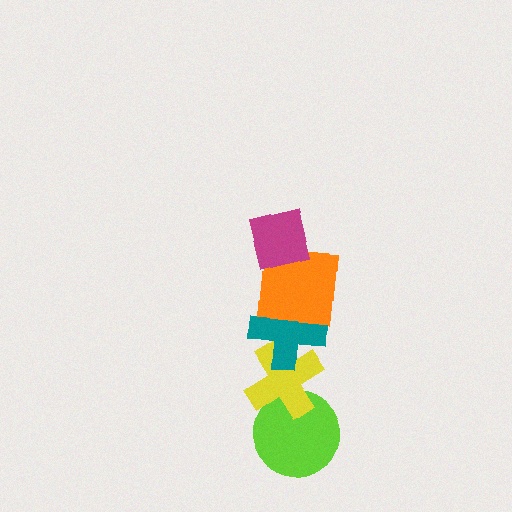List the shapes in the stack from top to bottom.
From top to bottom: the magenta square, the orange square, the teal cross, the yellow cross, the lime circle.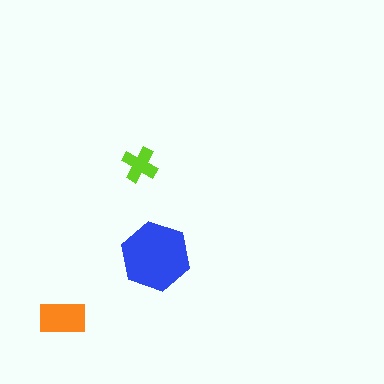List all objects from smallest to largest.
The lime cross, the orange rectangle, the blue hexagon.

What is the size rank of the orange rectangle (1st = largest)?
2nd.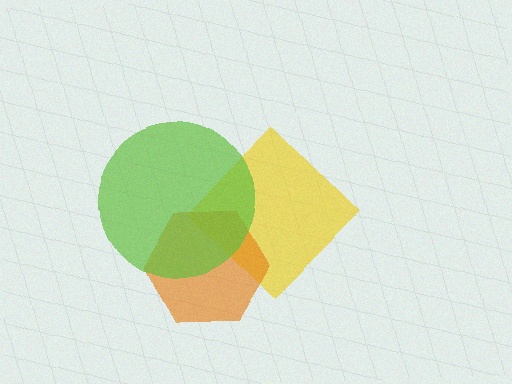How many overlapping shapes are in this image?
There are 3 overlapping shapes in the image.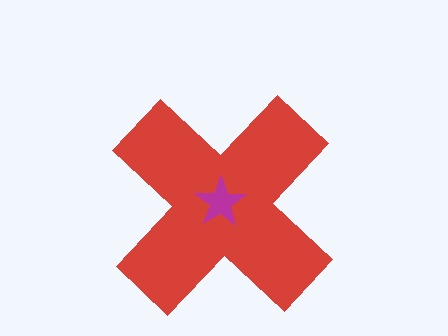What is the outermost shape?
The red cross.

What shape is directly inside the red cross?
The magenta star.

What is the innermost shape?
The magenta star.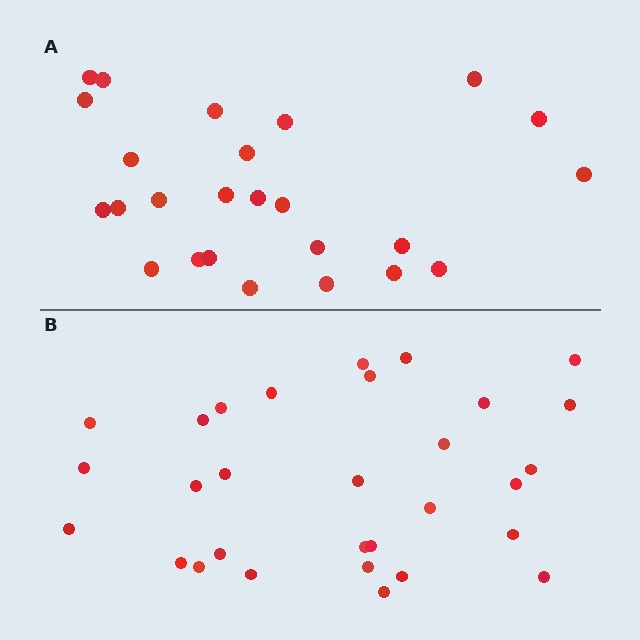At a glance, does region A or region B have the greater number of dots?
Region B (the bottom region) has more dots.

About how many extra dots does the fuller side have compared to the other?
Region B has about 5 more dots than region A.